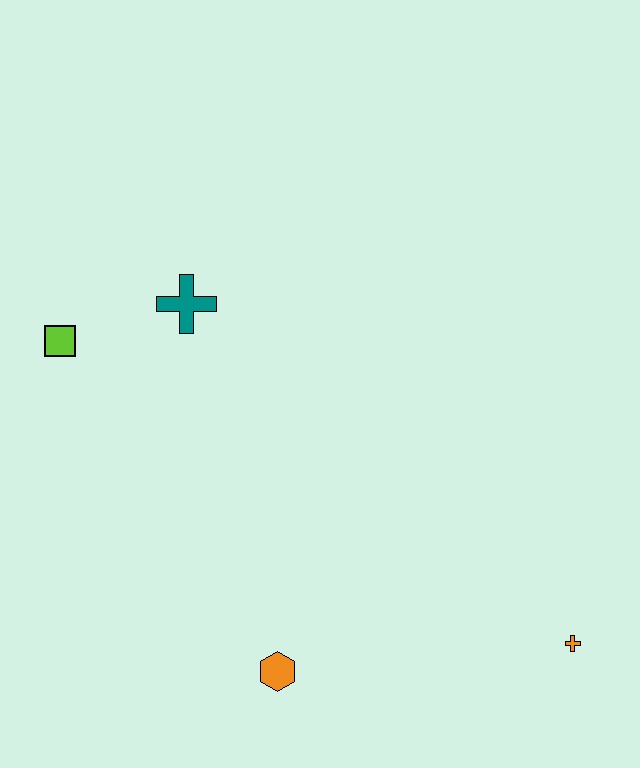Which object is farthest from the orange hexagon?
The lime square is farthest from the orange hexagon.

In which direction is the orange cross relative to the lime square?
The orange cross is to the right of the lime square.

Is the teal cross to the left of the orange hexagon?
Yes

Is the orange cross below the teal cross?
Yes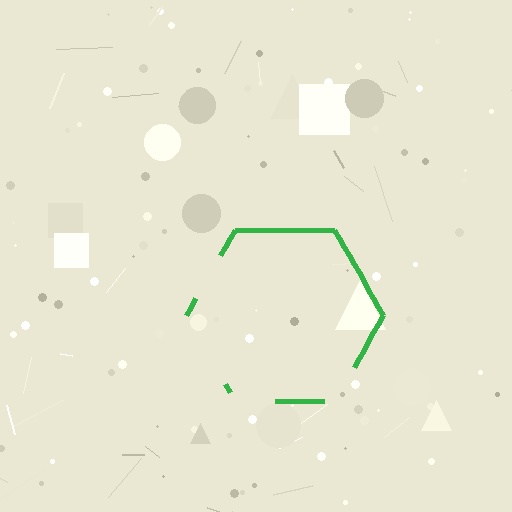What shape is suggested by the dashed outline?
The dashed outline suggests a hexagon.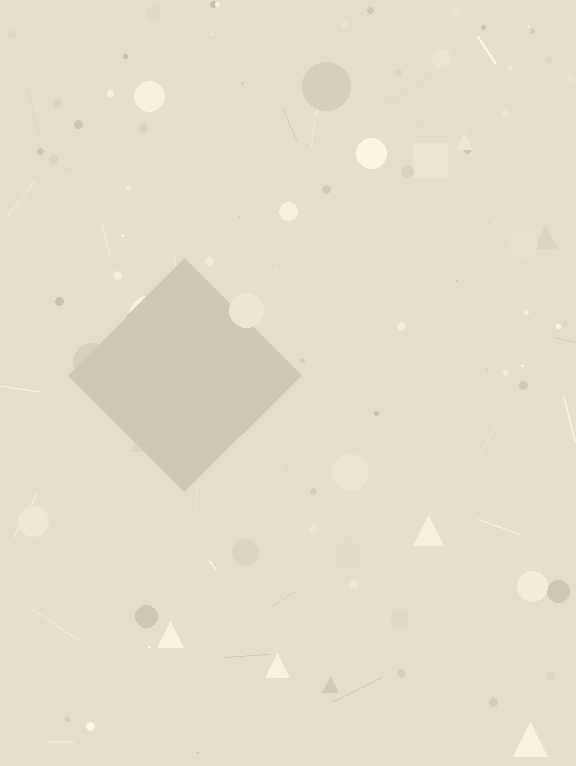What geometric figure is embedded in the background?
A diamond is embedded in the background.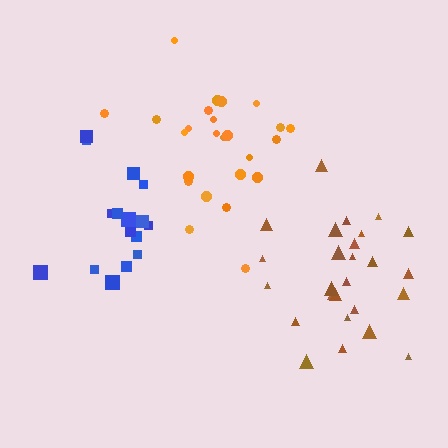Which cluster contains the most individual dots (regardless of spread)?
Brown (27).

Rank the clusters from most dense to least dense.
orange, brown, blue.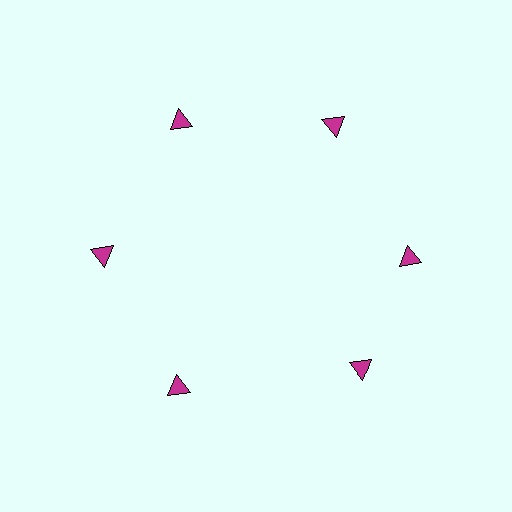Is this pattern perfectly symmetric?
No. The 6 magenta triangles are arranged in a ring, but one element near the 5 o'clock position is rotated out of alignment along the ring, breaking the 6-fold rotational symmetry.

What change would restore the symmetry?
The symmetry would be restored by rotating it back into even spacing with its neighbors so that all 6 triangles sit at equal angles and equal distance from the center.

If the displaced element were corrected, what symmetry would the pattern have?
It would have 6-fold rotational symmetry — the pattern would map onto itself every 60 degrees.